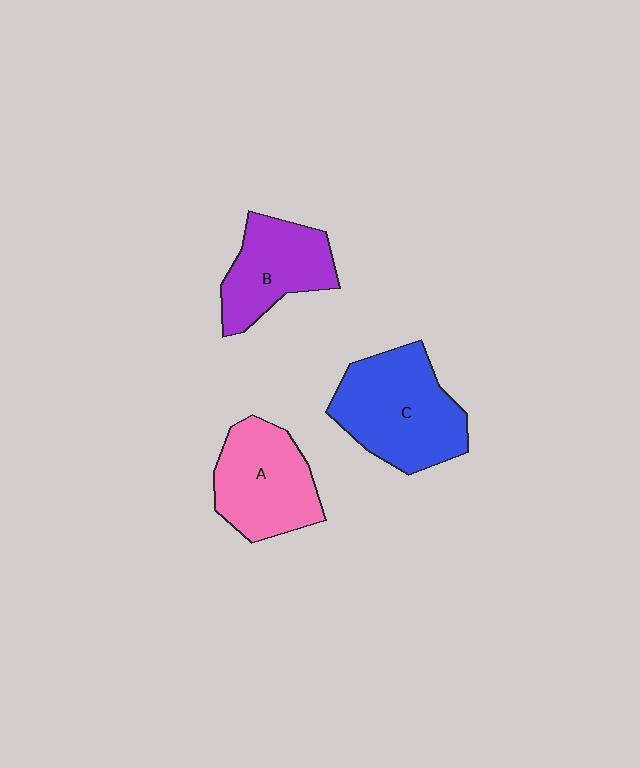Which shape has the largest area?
Shape C (blue).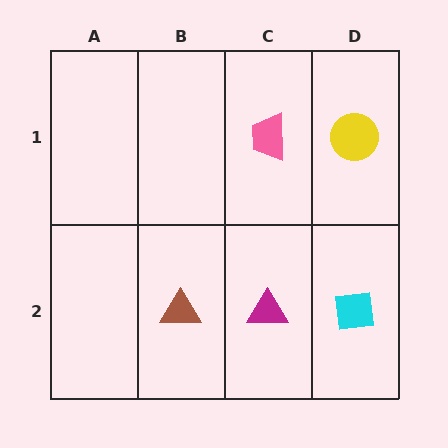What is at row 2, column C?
A magenta triangle.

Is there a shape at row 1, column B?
No, that cell is empty.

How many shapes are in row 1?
2 shapes.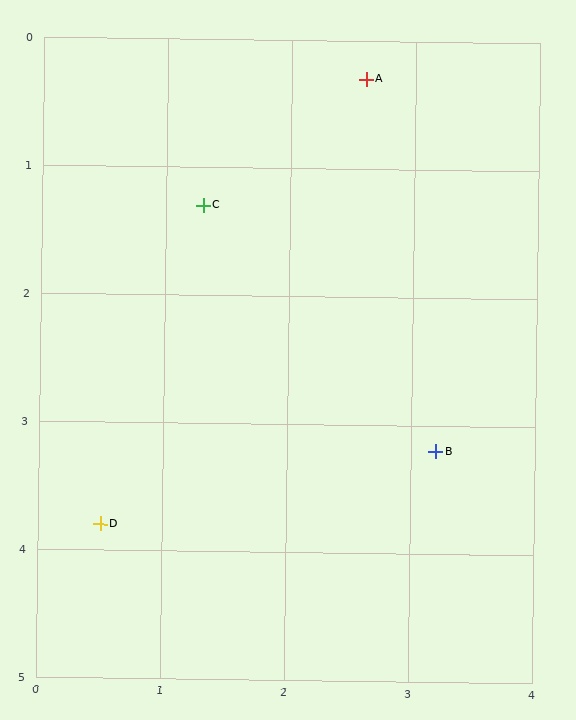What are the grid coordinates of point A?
Point A is at approximately (2.6, 0.3).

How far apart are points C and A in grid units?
Points C and A are about 1.6 grid units apart.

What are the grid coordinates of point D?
Point D is at approximately (0.5, 3.8).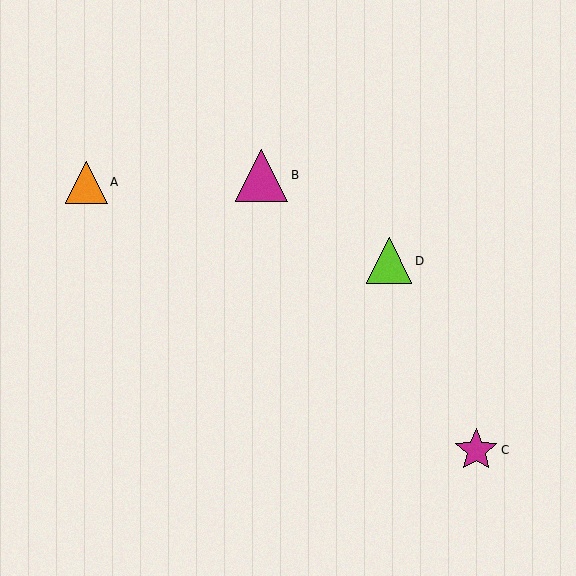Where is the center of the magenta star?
The center of the magenta star is at (476, 450).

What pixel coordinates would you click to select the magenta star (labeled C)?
Click at (476, 450) to select the magenta star C.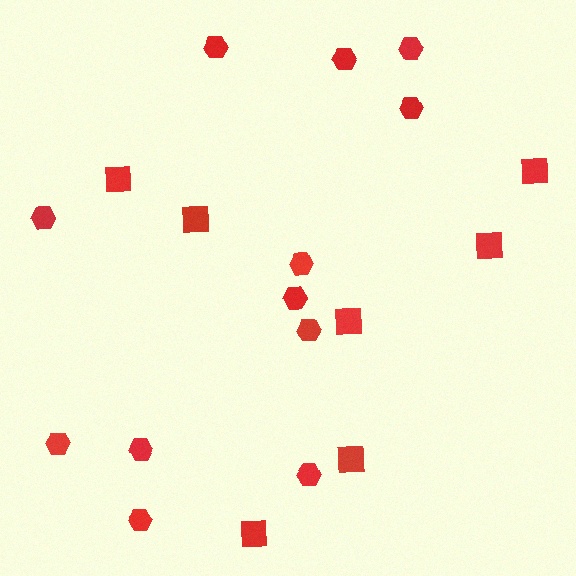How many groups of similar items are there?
There are 2 groups: one group of squares (7) and one group of hexagons (12).